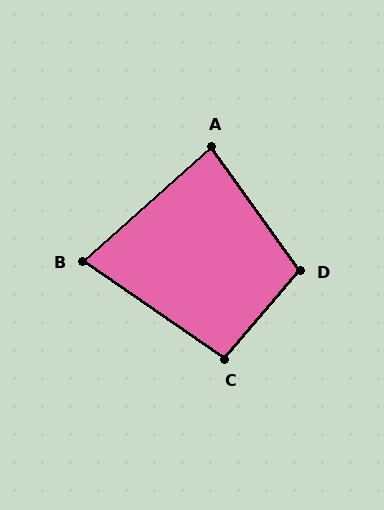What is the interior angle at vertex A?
Approximately 84 degrees (acute).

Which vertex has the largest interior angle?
D, at approximately 104 degrees.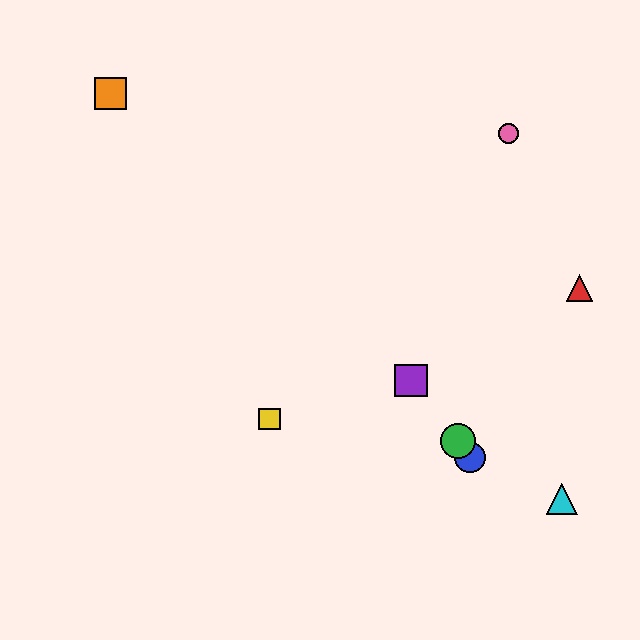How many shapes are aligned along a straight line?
3 shapes (the blue circle, the green circle, the purple square) are aligned along a straight line.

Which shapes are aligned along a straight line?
The blue circle, the green circle, the purple square are aligned along a straight line.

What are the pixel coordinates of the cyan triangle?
The cyan triangle is at (562, 499).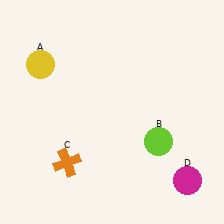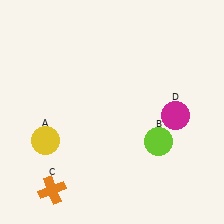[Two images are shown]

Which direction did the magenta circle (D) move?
The magenta circle (D) moved up.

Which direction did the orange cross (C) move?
The orange cross (C) moved down.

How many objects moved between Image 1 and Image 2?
3 objects moved between the two images.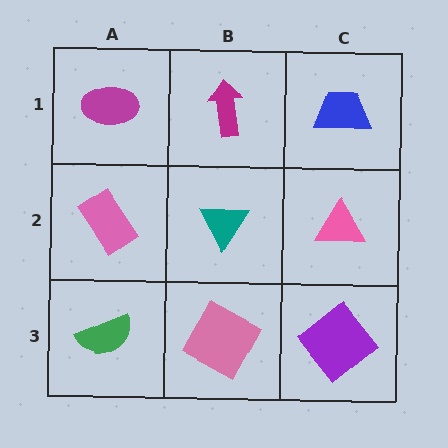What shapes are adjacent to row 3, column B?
A teal triangle (row 2, column B), a green semicircle (row 3, column A), a purple diamond (row 3, column C).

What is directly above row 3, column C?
A pink triangle.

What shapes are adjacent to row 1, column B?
A teal triangle (row 2, column B), a magenta ellipse (row 1, column A), a blue trapezoid (row 1, column C).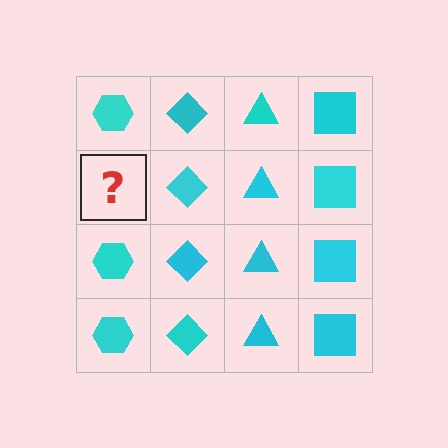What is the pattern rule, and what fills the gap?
The rule is that each column has a consistent shape. The gap should be filled with a cyan hexagon.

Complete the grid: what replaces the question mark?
The question mark should be replaced with a cyan hexagon.